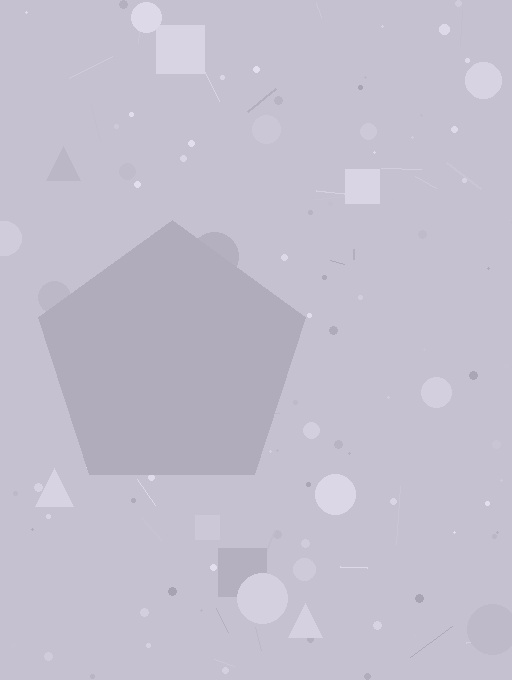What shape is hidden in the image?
A pentagon is hidden in the image.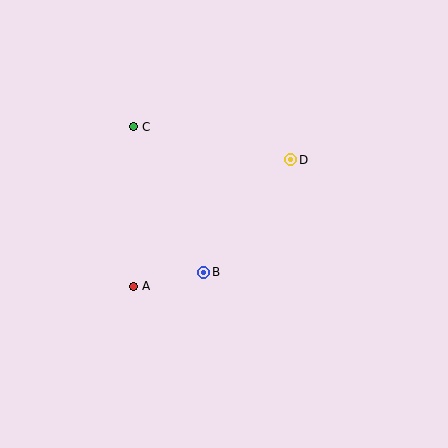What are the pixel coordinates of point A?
Point A is at (134, 286).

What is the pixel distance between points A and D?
The distance between A and D is 202 pixels.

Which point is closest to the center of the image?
Point B at (204, 272) is closest to the center.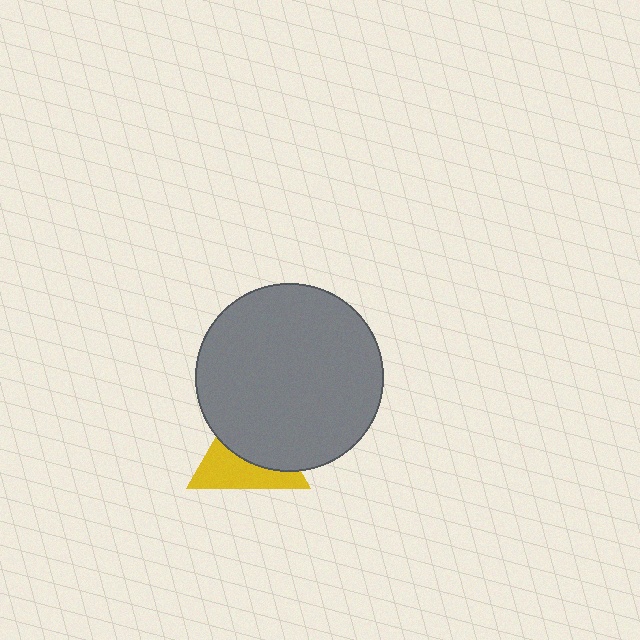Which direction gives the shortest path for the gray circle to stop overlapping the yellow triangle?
Moving up gives the shortest separation.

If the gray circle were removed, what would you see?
You would see the complete yellow triangle.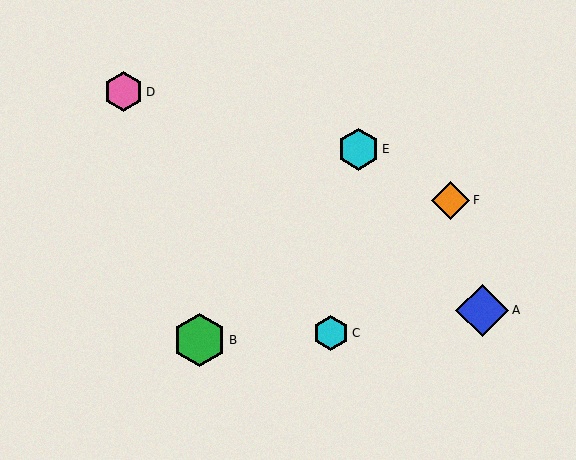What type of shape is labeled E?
Shape E is a cyan hexagon.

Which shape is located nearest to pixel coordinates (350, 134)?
The cyan hexagon (labeled E) at (358, 149) is nearest to that location.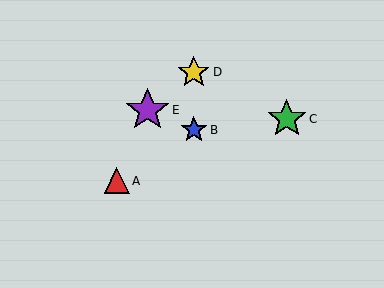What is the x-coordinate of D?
Object D is at x≈194.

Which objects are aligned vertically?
Objects B, D are aligned vertically.